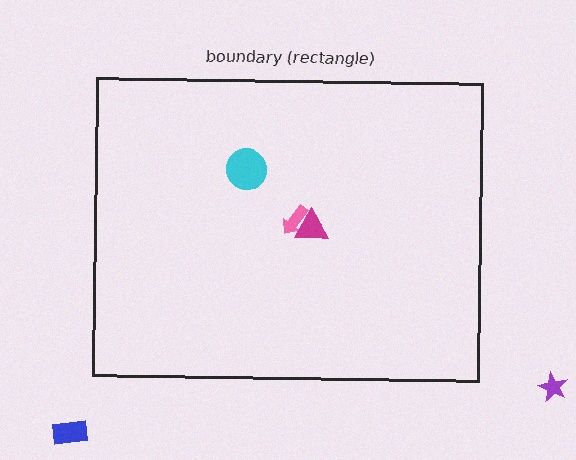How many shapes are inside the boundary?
3 inside, 2 outside.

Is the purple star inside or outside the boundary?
Outside.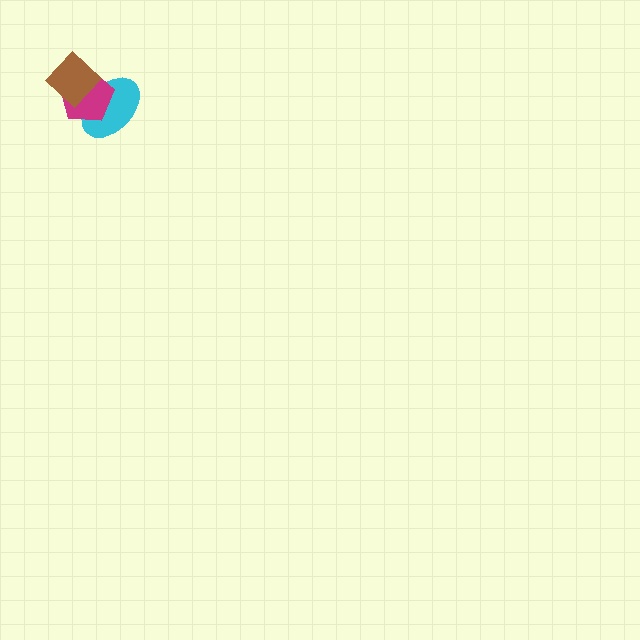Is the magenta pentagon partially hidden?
Yes, it is partially covered by another shape.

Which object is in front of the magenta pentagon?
The brown diamond is in front of the magenta pentagon.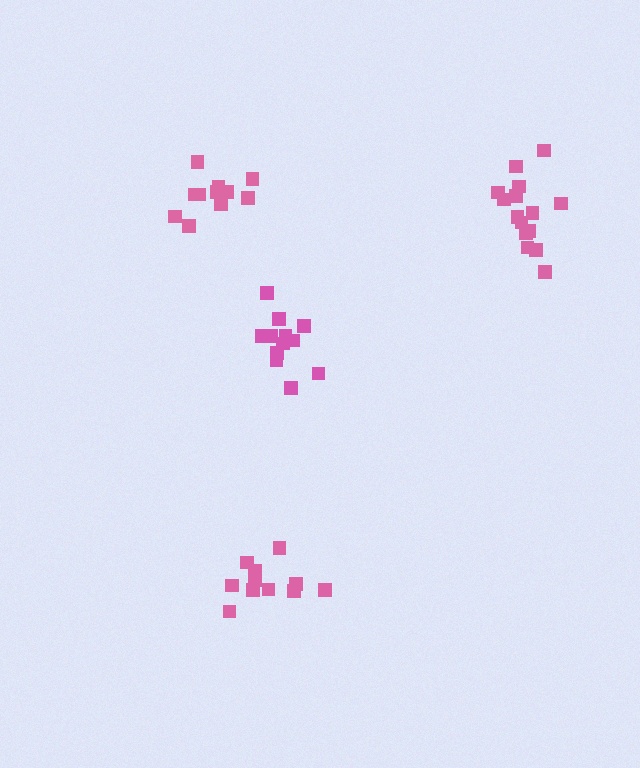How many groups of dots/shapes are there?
There are 4 groups.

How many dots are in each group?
Group 1: 15 dots, Group 2: 11 dots, Group 3: 12 dots, Group 4: 11 dots (49 total).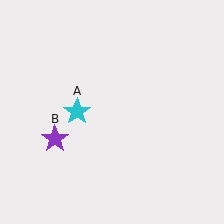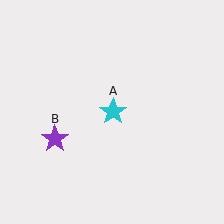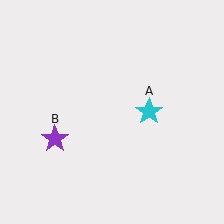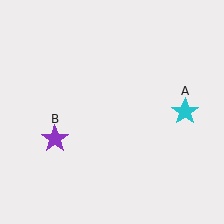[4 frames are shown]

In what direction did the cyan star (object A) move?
The cyan star (object A) moved right.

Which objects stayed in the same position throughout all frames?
Purple star (object B) remained stationary.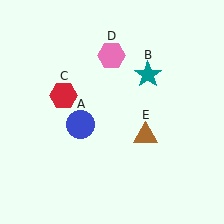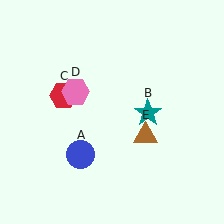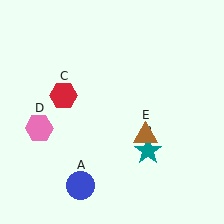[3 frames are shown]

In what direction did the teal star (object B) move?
The teal star (object B) moved down.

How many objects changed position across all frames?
3 objects changed position: blue circle (object A), teal star (object B), pink hexagon (object D).